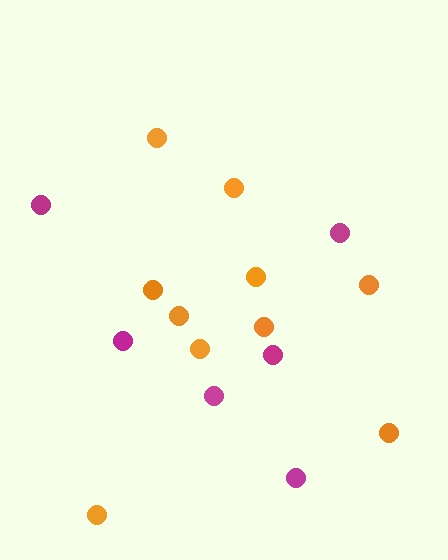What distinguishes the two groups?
There are 2 groups: one group of magenta circles (6) and one group of orange circles (10).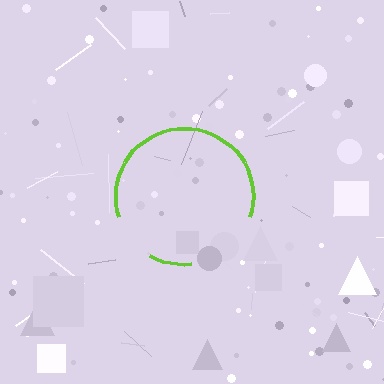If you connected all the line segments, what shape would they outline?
They would outline a circle.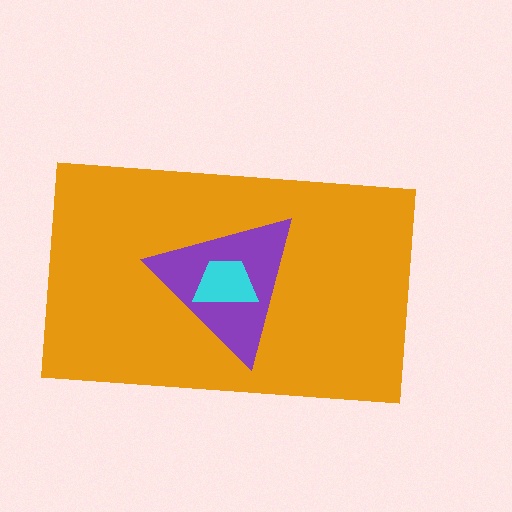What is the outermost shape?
The orange rectangle.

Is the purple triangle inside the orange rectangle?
Yes.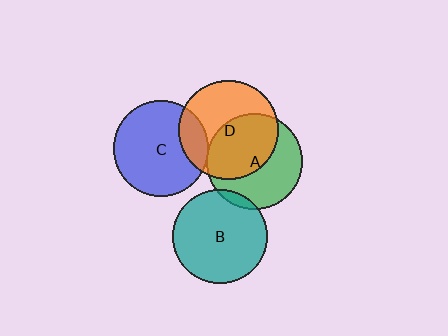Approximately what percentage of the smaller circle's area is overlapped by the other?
Approximately 5%.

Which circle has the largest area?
Circle D (orange).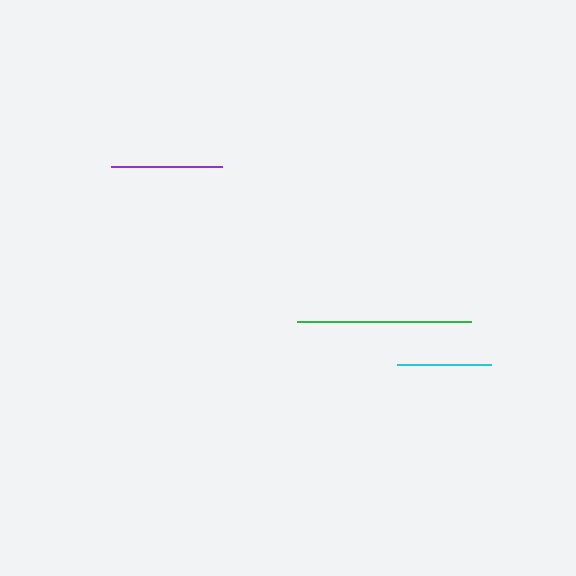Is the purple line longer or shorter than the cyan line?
The purple line is longer than the cyan line.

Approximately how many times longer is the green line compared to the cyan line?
The green line is approximately 1.9 times the length of the cyan line.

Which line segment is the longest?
The green line is the longest at approximately 174 pixels.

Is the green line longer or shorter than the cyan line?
The green line is longer than the cyan line.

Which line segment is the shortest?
The cyan line is the shortest at approximately 94 pixels.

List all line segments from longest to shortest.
From longest to shortest: green, purple, cyan.